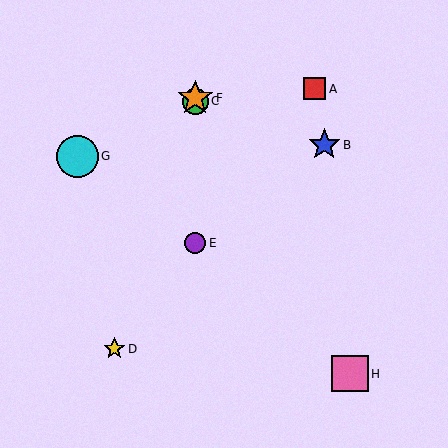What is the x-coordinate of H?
Object H is at x≈350.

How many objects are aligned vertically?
3 objects (C, E, F) are aligned vertically.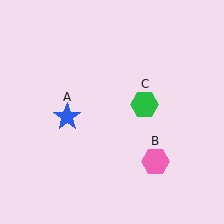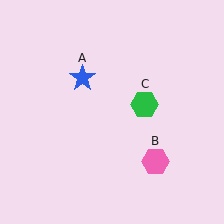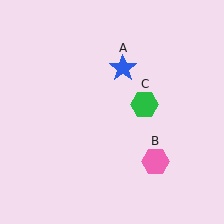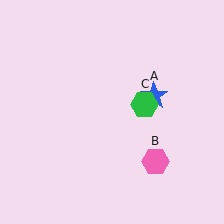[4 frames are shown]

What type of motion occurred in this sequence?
The blue star (object A) rotated clockwise around the center of the scene.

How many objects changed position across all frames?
1 object changed position: blue star (object A).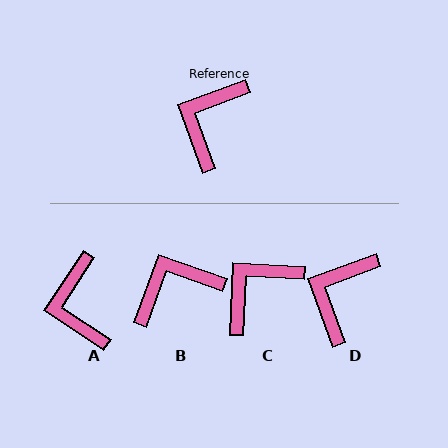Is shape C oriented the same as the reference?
No, it is off by about 23 degrees.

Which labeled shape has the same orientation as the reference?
D.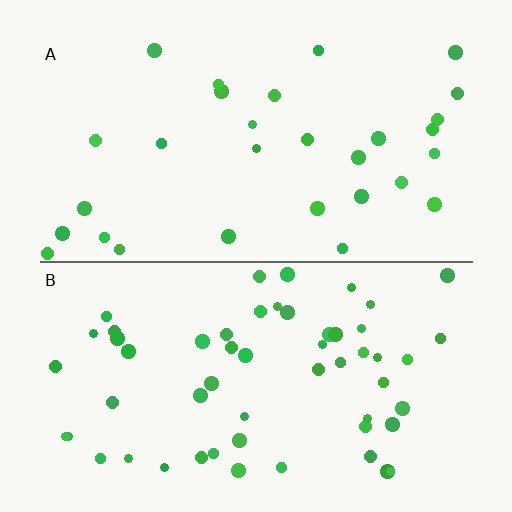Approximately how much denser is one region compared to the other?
Approximately 1.9× — region B over region A.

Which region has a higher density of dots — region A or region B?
B (the bottom).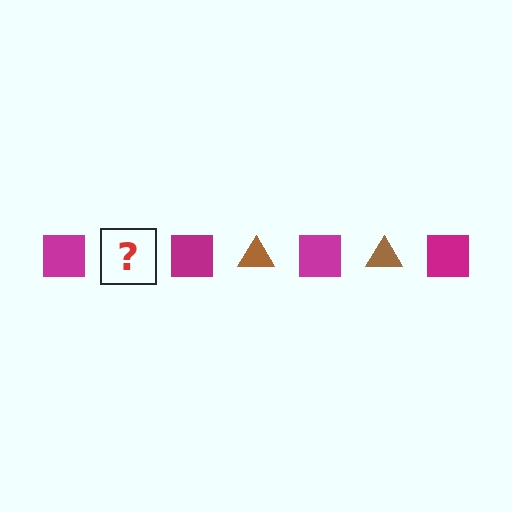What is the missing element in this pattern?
The missing element is a brown triangle.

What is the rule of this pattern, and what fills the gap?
The rule is that the pattern alternates between magenta square and brown triangle. The gap should be filled with a brown triangle.